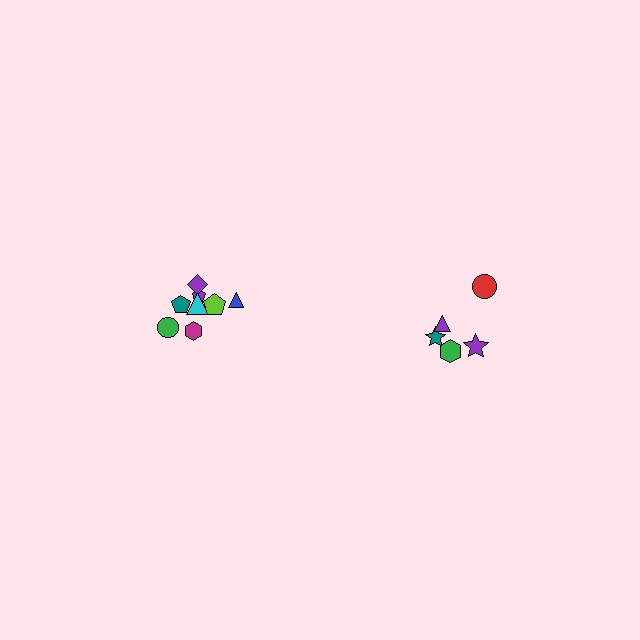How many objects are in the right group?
There are 5 objects.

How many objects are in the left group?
There are 8 objects.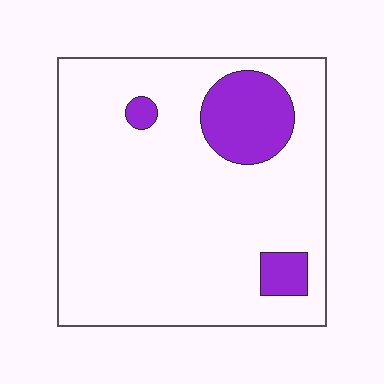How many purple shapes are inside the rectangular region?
3.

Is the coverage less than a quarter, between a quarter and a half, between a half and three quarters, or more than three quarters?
Less than a quarter.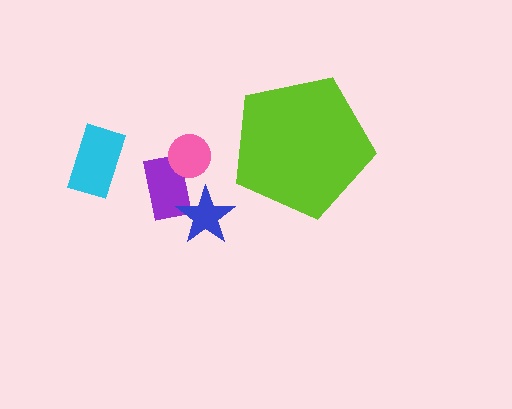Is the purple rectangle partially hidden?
No, the purple rectangle is fully visible.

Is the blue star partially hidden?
No, the blue star is fully visible.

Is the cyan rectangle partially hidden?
No, the cyan rectangle is fully visible.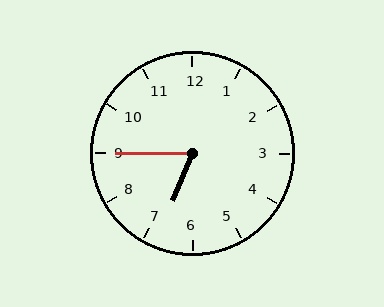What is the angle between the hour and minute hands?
Approximately 68 degrees.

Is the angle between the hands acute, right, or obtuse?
It is acute.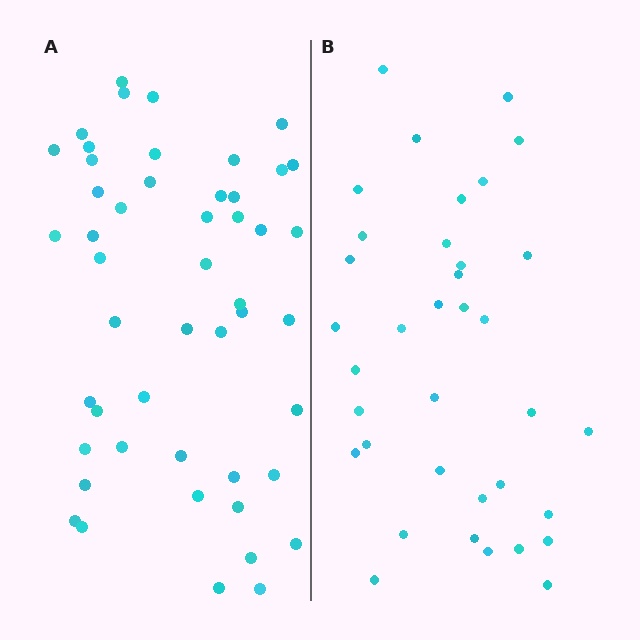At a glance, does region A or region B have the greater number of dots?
Region A (the left region) has more dots.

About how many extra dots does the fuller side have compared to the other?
Region A has approximately 15 more dots than region B.